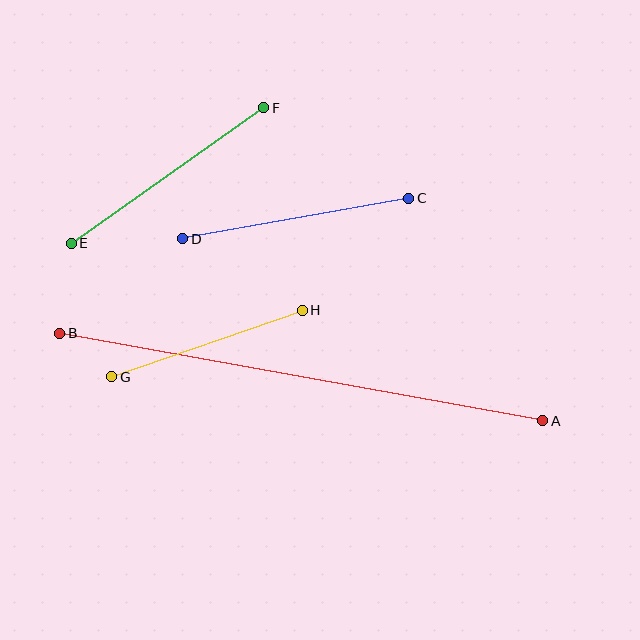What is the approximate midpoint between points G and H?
The midpoint is at approximately (207, 343) pixels.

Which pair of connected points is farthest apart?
Points A and B are farthest apart.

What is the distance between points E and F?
The distance is approximately 236 pixels.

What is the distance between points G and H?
The distance is approximately 202 pixels.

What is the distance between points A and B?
The distance is approximately 491 pixels.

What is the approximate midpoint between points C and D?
The midpoint is at approximately (296, 218) pixels.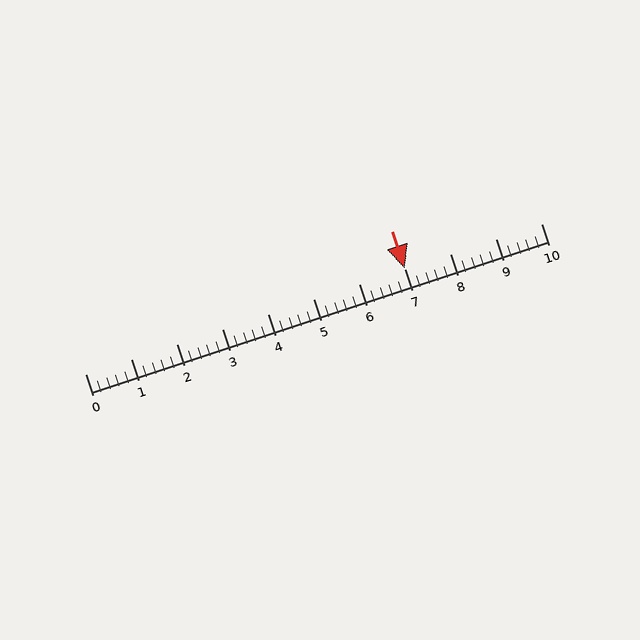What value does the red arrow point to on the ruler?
The red arrow points to approximately 7.0.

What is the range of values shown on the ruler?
The ruler shows values from 0 to 10.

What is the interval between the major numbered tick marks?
The major tick marks are spaced 1 units apart.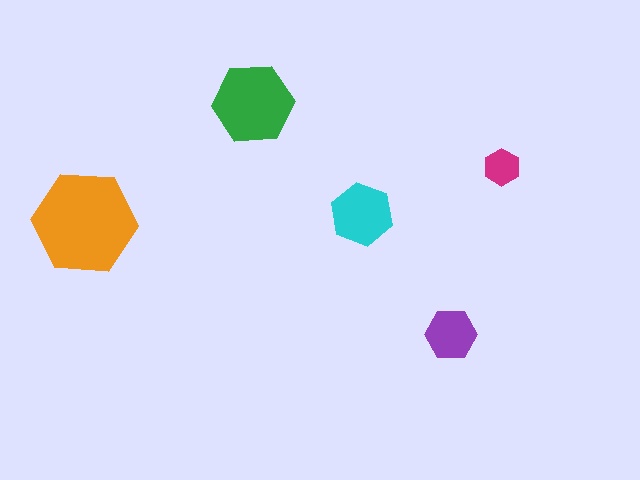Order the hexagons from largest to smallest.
the orange one, the green one, the cyan one, the purple one, the magenta one.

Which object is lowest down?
The purple hexagon is bottommost.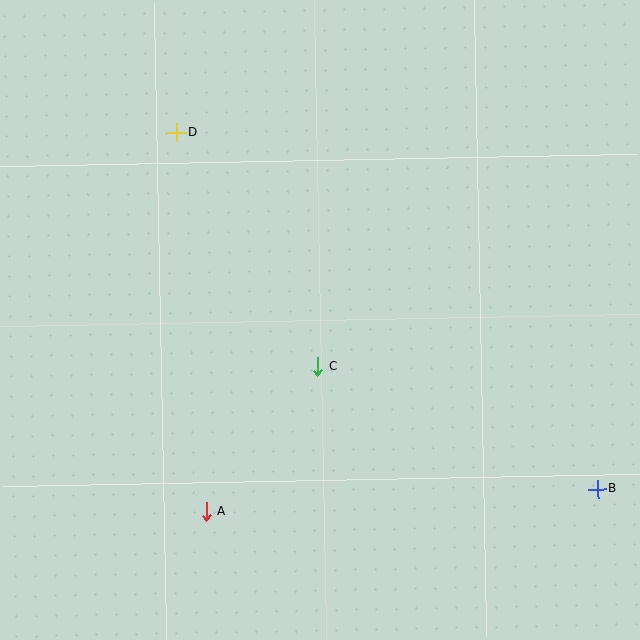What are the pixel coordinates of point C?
Point C is at (318, 366).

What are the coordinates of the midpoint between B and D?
The midpoint between B and D is at (387, 311).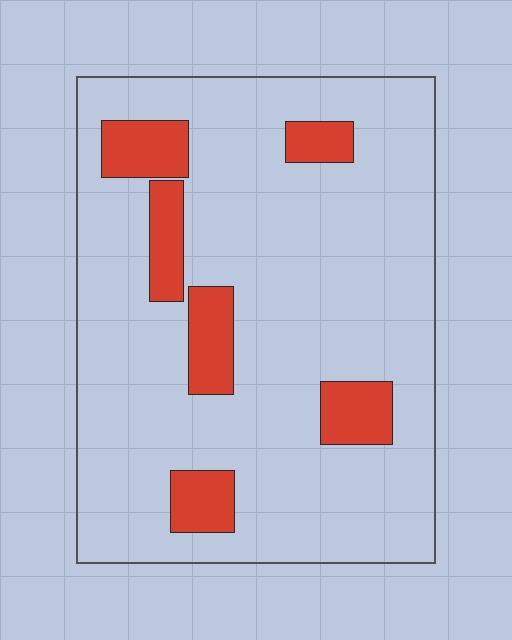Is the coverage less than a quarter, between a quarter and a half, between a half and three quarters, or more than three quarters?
Less than a quarter.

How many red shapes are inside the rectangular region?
6.